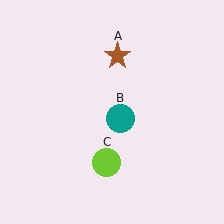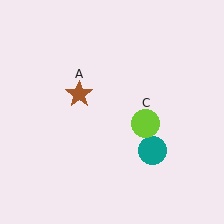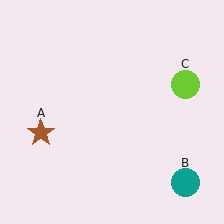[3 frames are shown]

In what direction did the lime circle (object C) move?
The lime circle (object C) moved up and to the right.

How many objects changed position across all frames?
3 objects changed position: brown star (object A), teal circle (object B), lime circle (object C).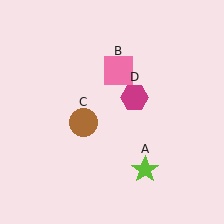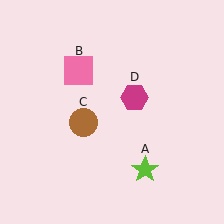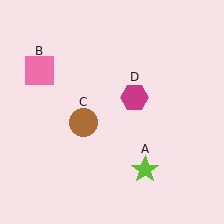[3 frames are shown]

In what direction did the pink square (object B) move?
The pink square (object B) moved left.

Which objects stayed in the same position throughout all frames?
Lime star (object A) and brown circle (object C) and magenta hexagon (object D) remained stationary.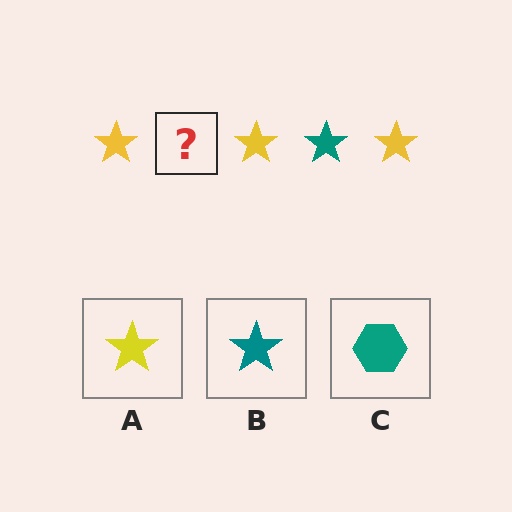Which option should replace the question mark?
Option B.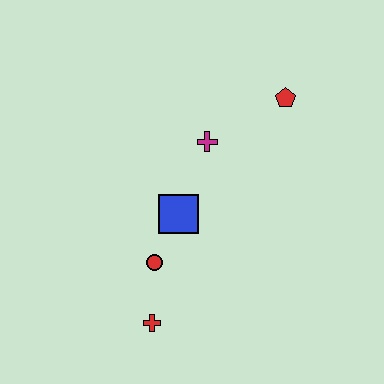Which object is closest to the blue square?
The red circle is closest to the blue square.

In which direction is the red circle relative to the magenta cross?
The red circle is below the magenta cross.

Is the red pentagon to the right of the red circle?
Yes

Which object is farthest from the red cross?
The red pentagon is farthest from the red cross.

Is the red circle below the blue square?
Yes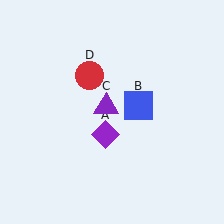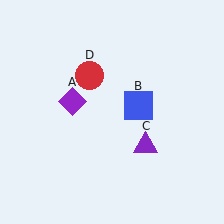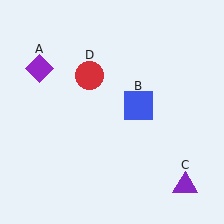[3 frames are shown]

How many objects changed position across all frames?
2 objects changed position: purple diamond (object A), purple triangle (object C).